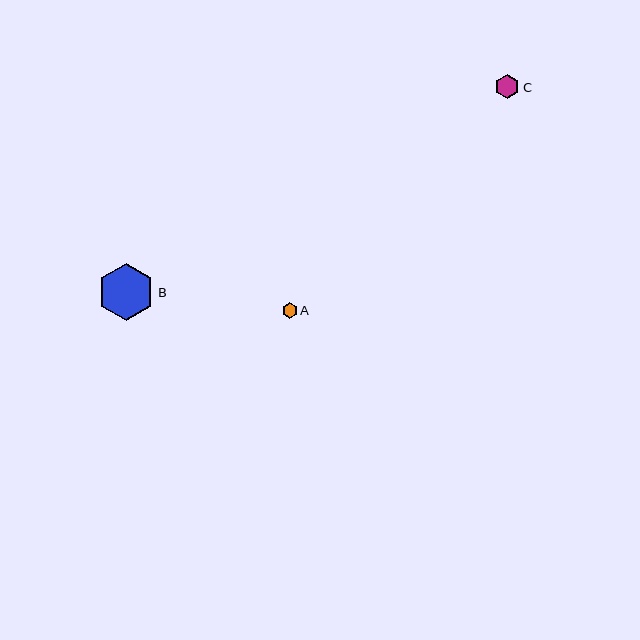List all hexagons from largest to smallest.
From largest to smallest: B, C, A.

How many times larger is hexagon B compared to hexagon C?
Hexagon B is approximately 2.3 times the size of hexagon C.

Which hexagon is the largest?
Hexagon B is the largest with a size of approximately 56 pixels.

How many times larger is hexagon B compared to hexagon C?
Hexagon B is approximately 2.3 times the size of hexagon C.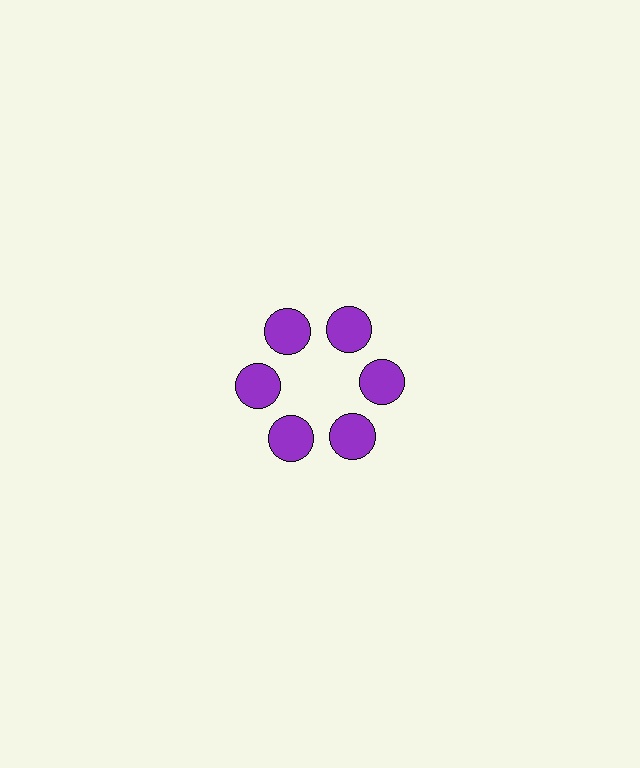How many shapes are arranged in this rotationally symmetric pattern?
There are 6 shapes, arranged in 6 groups of 1.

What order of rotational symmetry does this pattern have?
This pattern has 6-fold rotational symmetry.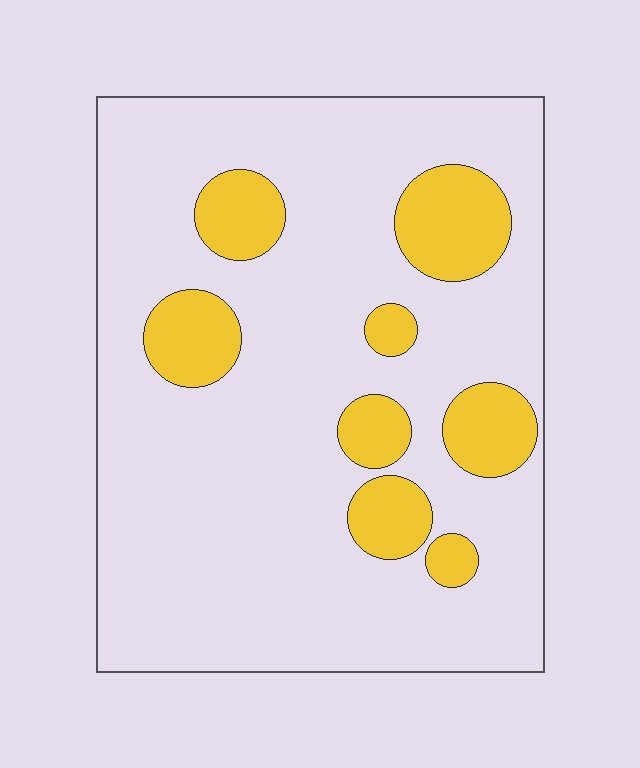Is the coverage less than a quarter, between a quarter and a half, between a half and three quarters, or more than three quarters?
Less than a quarter.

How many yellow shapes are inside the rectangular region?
8.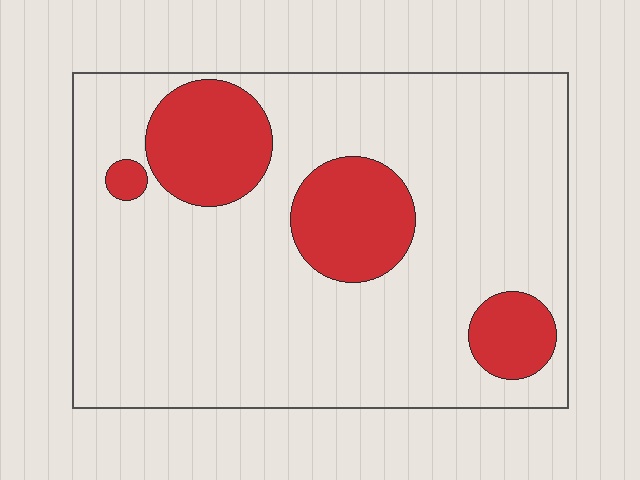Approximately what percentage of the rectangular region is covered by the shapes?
Approximately 20%.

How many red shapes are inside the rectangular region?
4.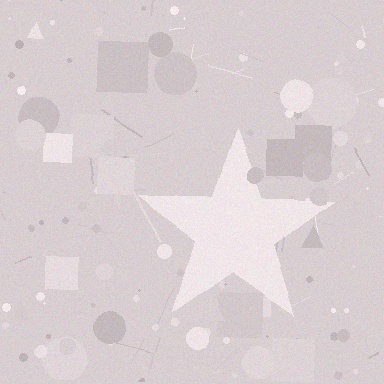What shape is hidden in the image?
A star is hidden in the image.